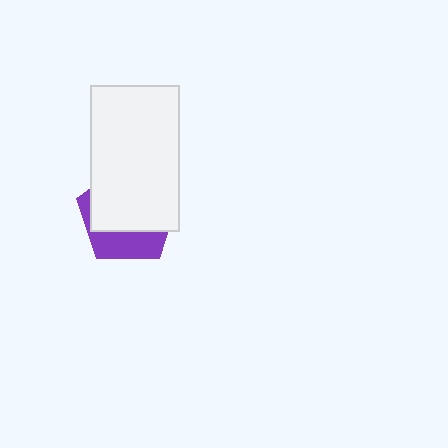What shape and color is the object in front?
The object in front is a white rectangle.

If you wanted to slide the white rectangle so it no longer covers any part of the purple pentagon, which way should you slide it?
Slide it up — that is the most direct way to separate the two shapes.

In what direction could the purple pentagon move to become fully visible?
The purple pentagon could move down. That would shift it out from behind the white rectangle entirely.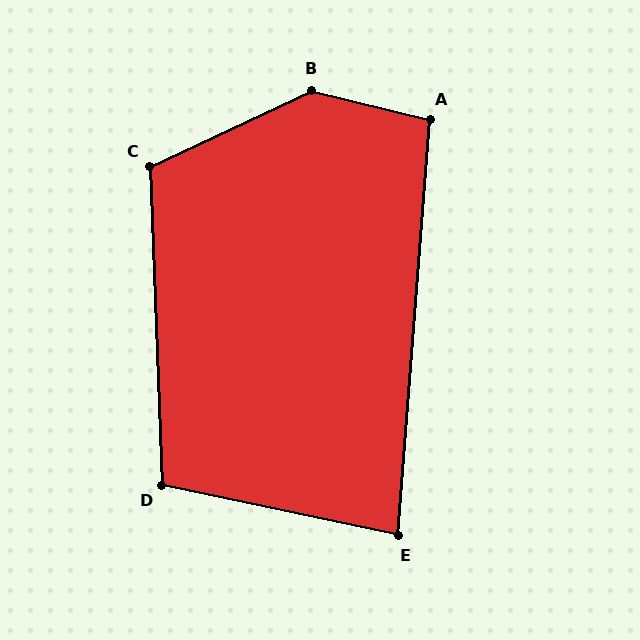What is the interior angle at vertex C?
Approximately 113 degrees (obtuse).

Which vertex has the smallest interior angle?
E, at approximately 83 degrees.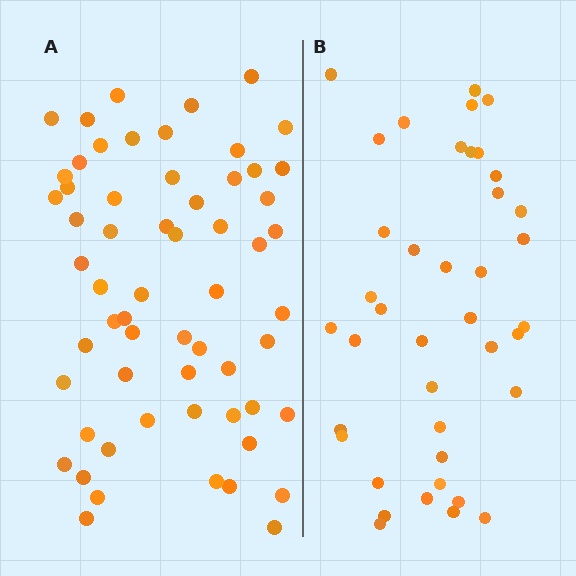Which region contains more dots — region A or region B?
Region A (the left region) has more dots.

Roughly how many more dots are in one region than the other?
Region A has approximately 20 more dots than region B.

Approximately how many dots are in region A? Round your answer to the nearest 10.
About 60 dots.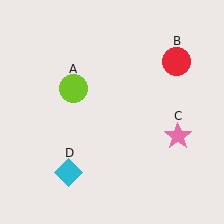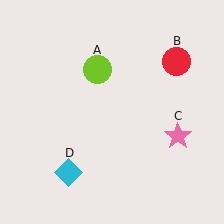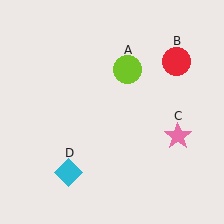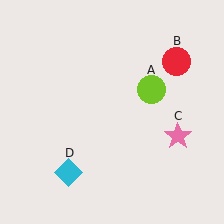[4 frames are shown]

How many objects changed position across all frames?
1 object changed position: lime circle (object A).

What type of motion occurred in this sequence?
The lime circle (object A) rotated clockwise around the center of the scene.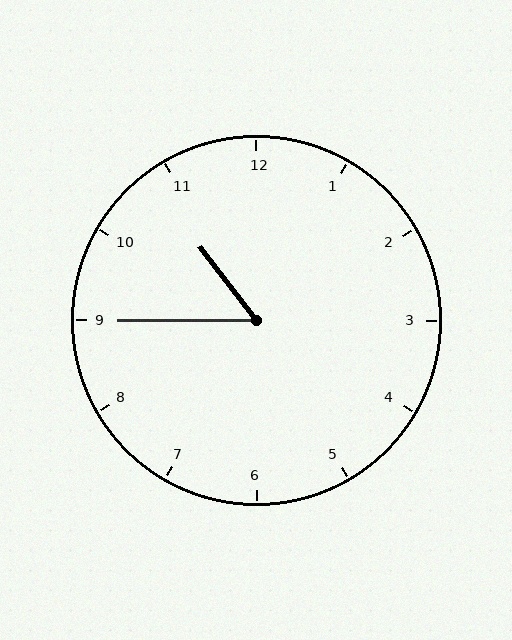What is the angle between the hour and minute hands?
Approximately 52 degrees.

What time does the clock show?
10:45.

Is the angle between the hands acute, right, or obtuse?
It is acute.